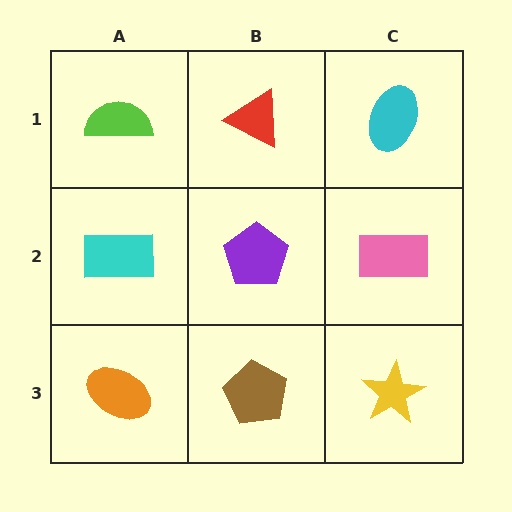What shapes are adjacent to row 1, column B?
A purple pentagon (row 2, column B), a lime semicircle (row 1, column A), a cyan ellipse (row 1, column C).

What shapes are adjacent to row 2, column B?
A red triangle (row 1, column B), a brown pentagon (row 3, column B), a cyan rectangle (row 2, column A), a pink rectangle (row 2, column C).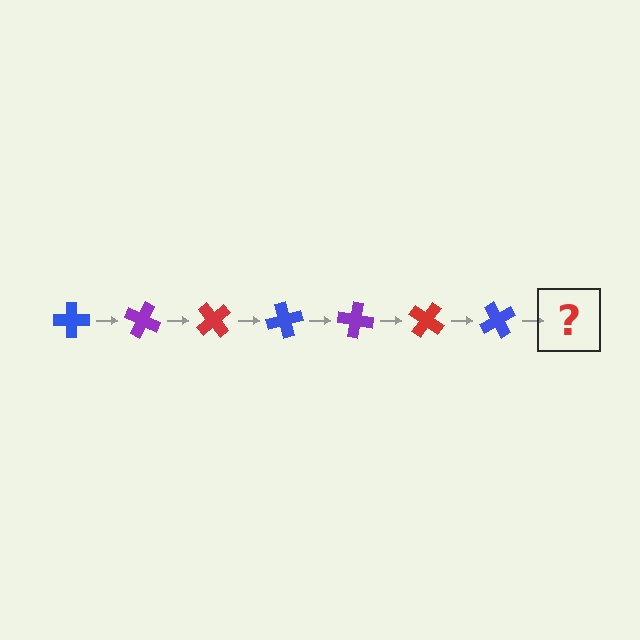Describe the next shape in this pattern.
It should be a purple cross, rotated 175 degrees from the start.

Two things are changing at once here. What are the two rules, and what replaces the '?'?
The two rules are that it rotates 25 degrees each step and the color cycles through blue, purple, and red. The '?' should be a purple cross, rotated 175 degrees from the start.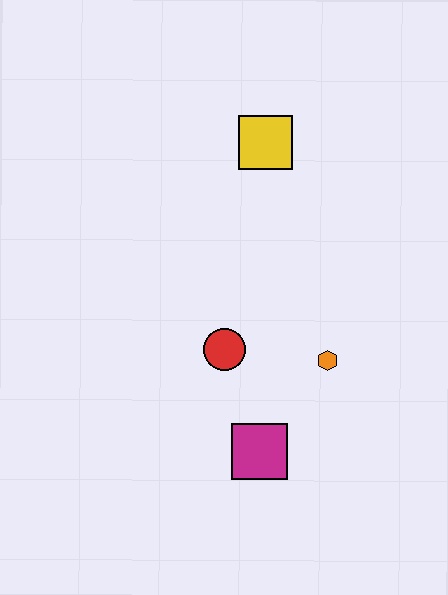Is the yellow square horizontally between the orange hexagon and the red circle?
Yes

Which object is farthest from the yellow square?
The magenta square is farthest from the yellow square.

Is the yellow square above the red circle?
Yes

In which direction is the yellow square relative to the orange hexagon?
The yellow square is above the orange hexagon.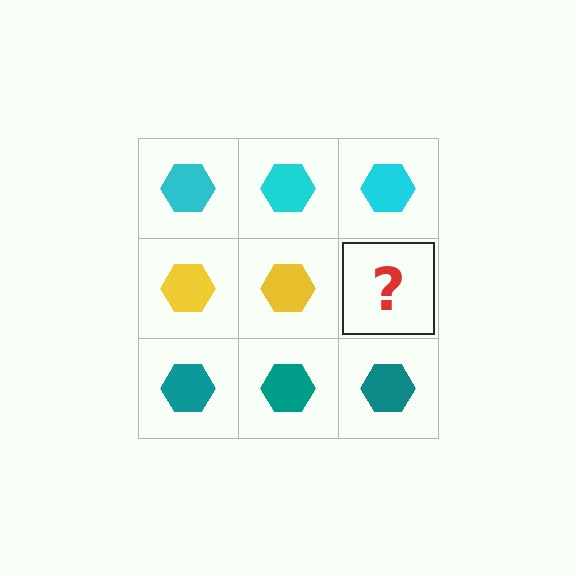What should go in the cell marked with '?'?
The missing cell should contain a yellow hexagon.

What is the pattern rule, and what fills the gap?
The rule is that each row has a consistent color. The gap should be filled with a yellow hexagon.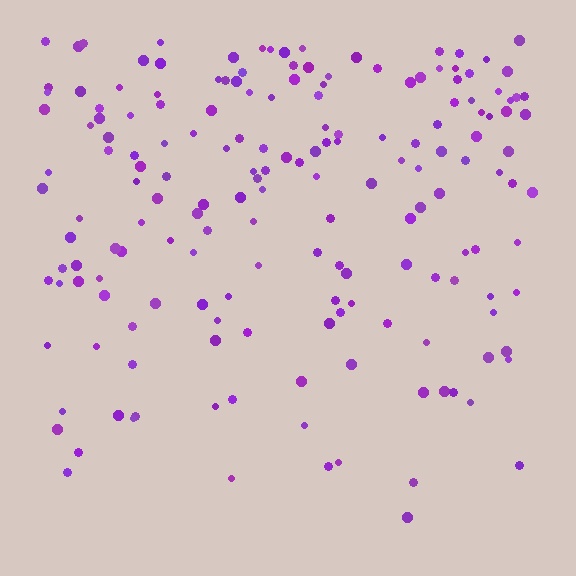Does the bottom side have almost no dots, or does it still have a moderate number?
Still a moderate number, just noticeably fewer than the top.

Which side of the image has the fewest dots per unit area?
The bottom.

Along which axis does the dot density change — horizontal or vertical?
Vertical.